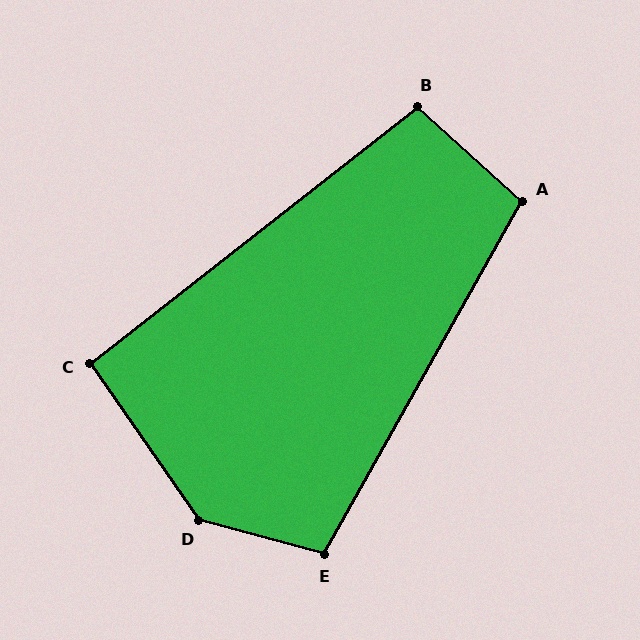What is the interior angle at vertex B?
Approximately 100 degrees (obtuse).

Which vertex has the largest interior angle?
D, at approximately 140 degrees.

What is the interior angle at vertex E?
Approximately 104 degrees (obtuse).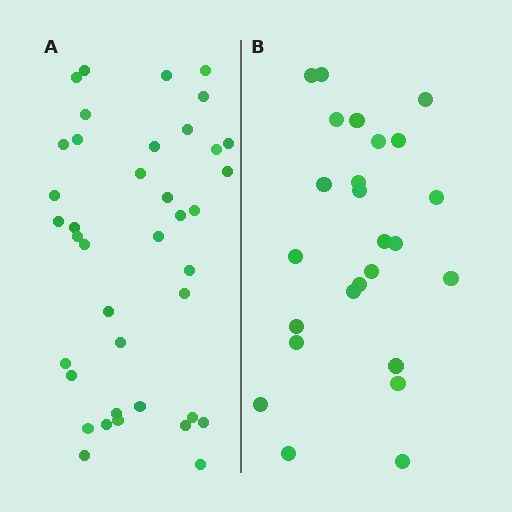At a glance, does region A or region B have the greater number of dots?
Region A (the left region) has more dots.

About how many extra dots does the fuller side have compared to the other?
Region A has approximately 15 more dots than region B.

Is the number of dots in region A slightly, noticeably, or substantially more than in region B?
Region A has substantially more. The ratio is roughly 1.6 to 1.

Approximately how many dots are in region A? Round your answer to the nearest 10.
About 40 dots. (The exact count is 39, which rounds to 40.)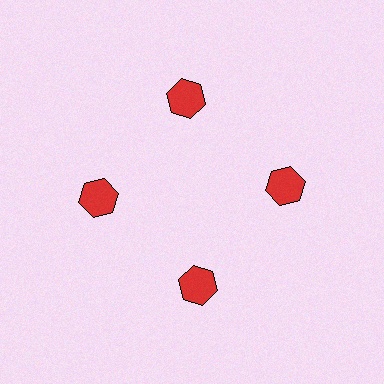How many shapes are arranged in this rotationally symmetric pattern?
There are 4 shapes, arranged in 4 groups of 1.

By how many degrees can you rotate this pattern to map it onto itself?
The pattern maps onto itself every 90 degrees of rotation.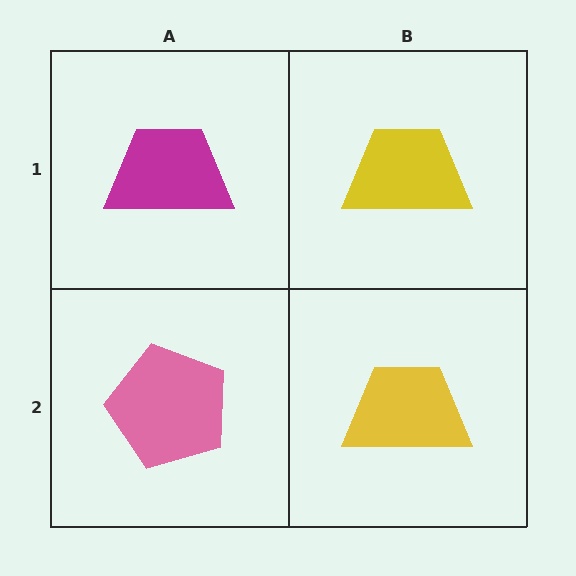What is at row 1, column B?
A yellow trapezoid.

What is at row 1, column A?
A magenta trapezoid.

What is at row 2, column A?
A pink pentagon.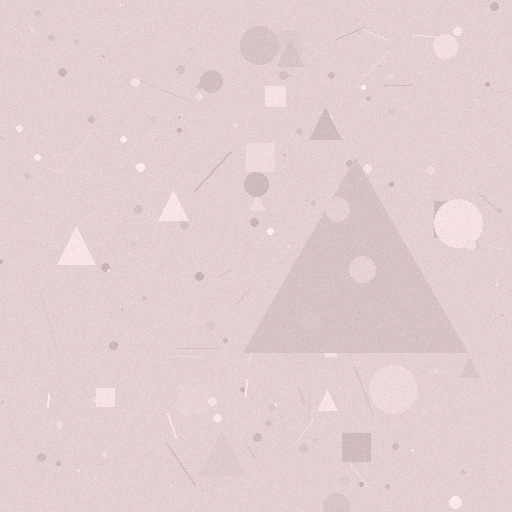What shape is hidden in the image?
A triangle is hidden in the image.